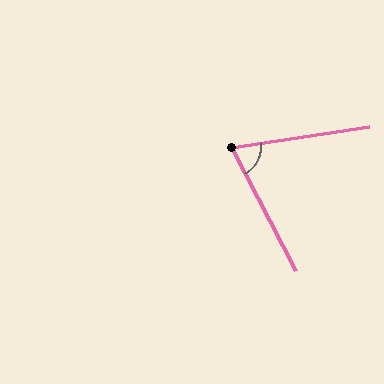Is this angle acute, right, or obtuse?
It is acute.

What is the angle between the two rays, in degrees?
Approximately 71 degrees.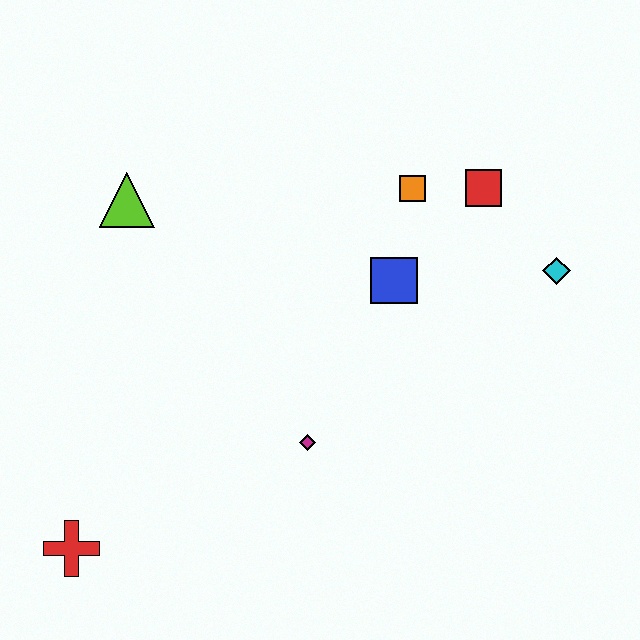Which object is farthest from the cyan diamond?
The red cross is farthest from the cyan diamond.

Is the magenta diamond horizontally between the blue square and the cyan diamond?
No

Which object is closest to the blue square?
The orange square is closest to the blue square.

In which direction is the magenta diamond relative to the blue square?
The magenta diamond is below the blue square.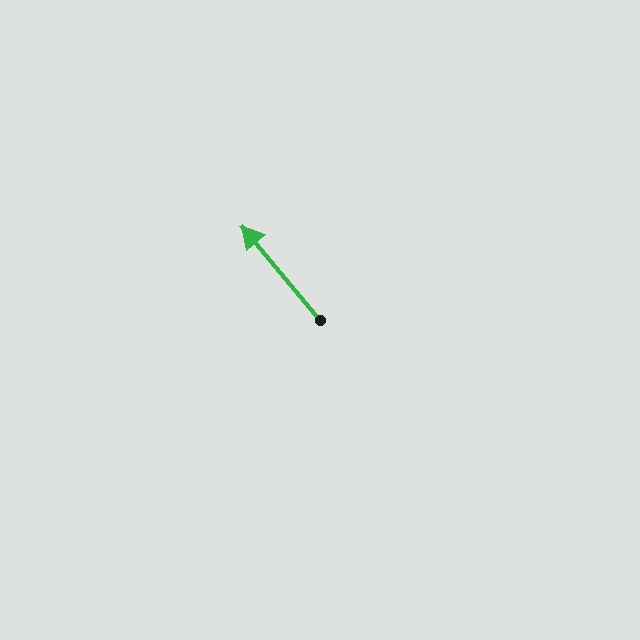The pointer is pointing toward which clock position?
Roughly 11 o'clock.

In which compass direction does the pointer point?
Northwest.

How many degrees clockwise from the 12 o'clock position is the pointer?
Approximately 320 degrees.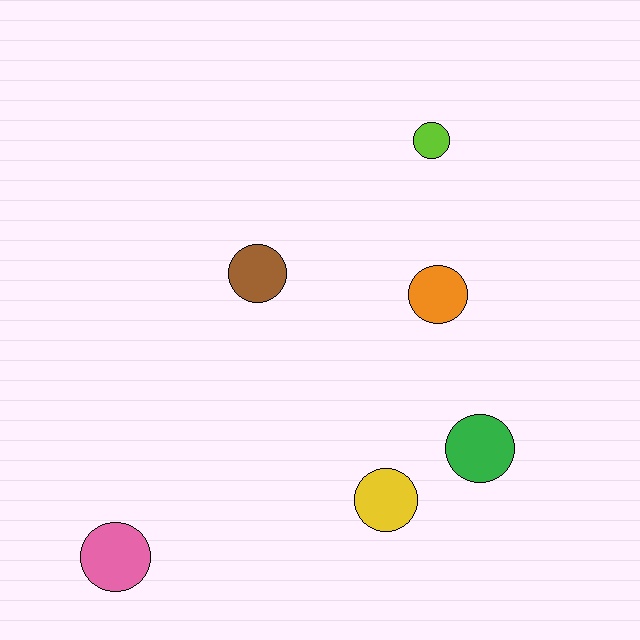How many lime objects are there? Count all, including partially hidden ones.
There is 1 lime object.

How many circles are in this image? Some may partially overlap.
There are 6 circles.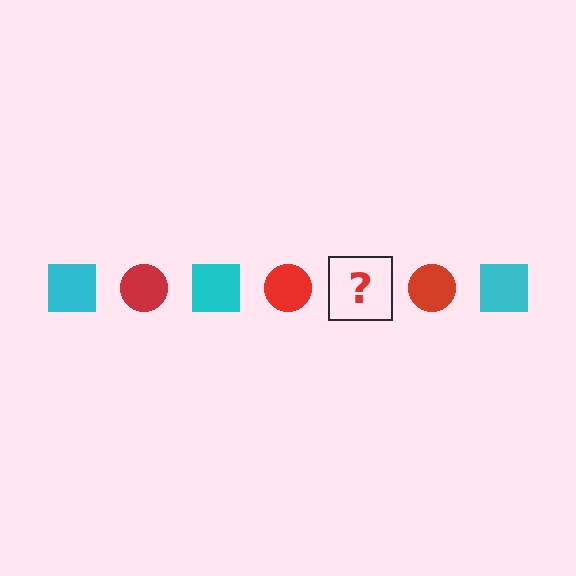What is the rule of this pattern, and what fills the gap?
The rule is that the pattern alternates between cyan square and red circle. The gap should be filled with a cyan square.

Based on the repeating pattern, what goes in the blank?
The blank should be a cyan square.